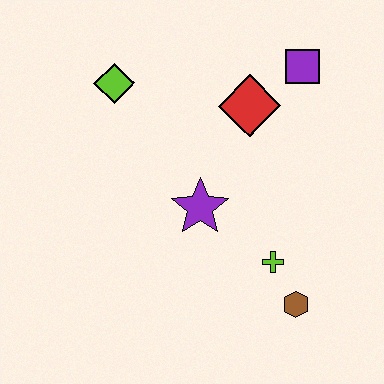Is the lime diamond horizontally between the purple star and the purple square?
No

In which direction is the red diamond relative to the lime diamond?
The red diamond is to the right of the lime diamond.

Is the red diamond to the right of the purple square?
No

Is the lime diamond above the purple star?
Yes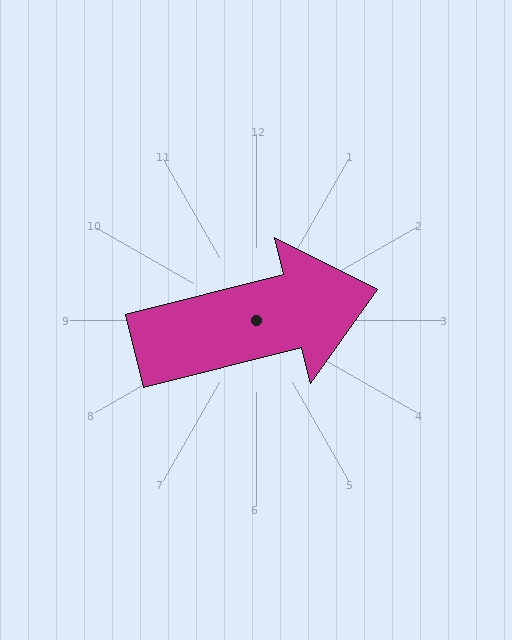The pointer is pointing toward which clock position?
Roughly 3 o'clock.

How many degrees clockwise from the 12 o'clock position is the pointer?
Approximately 76 degrees.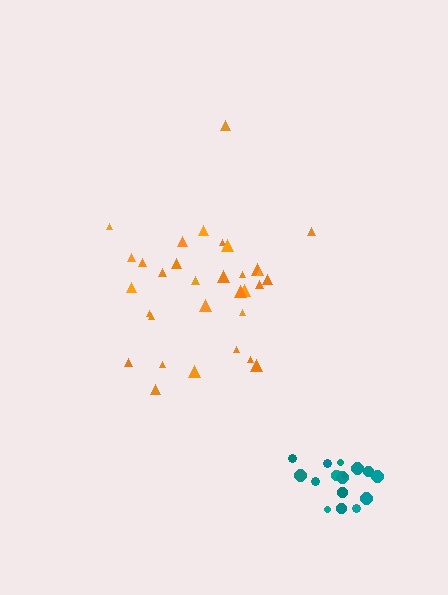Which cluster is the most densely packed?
Teal.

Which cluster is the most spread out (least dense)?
Orange.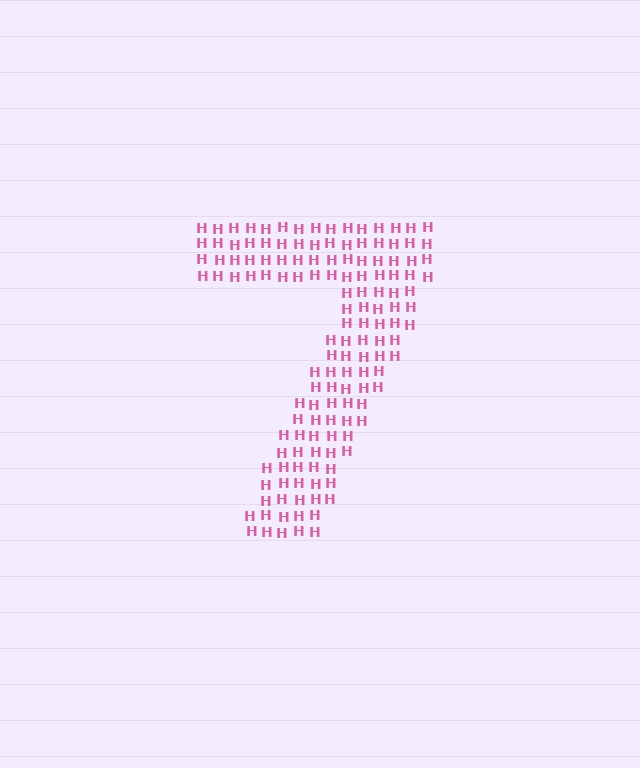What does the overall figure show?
The overall figure shows the digit 7.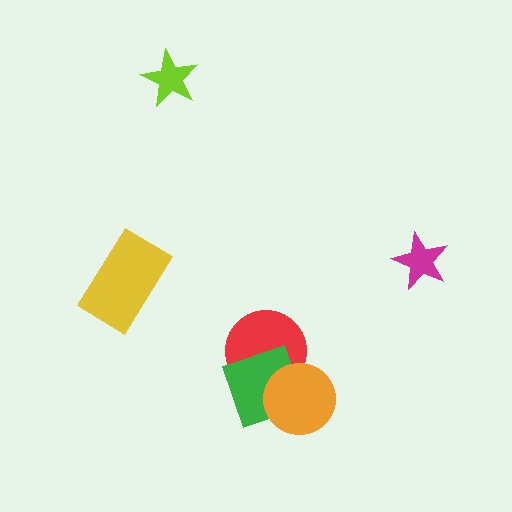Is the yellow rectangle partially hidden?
No, no other shape covers it.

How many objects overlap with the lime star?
0 objects overlap with the lime star.